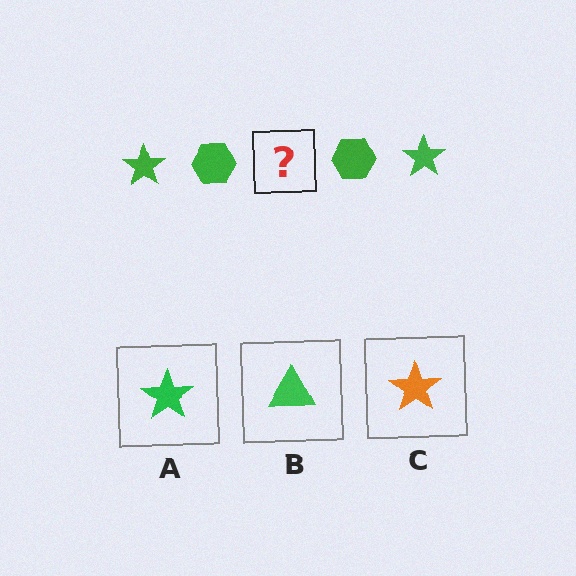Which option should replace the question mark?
Option A.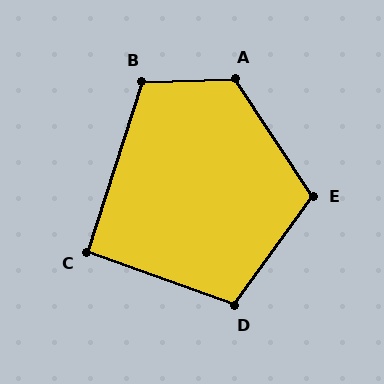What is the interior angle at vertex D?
Approximately 106 degrees (obtuse).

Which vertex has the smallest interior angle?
C, at approximately 92 degrees.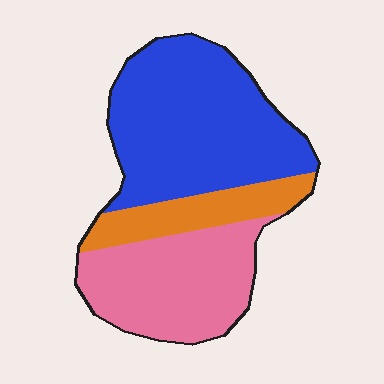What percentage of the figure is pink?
Pink covers about 35% of the figure.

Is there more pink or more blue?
Blue.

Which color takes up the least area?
Orange, at roughly 15%.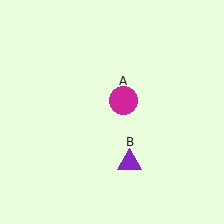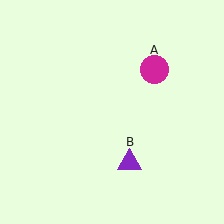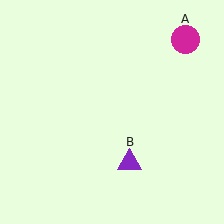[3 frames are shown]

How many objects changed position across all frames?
1 object changed position: magenta circle (object A).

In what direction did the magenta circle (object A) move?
The magenta circle (object A) moved up and to the right.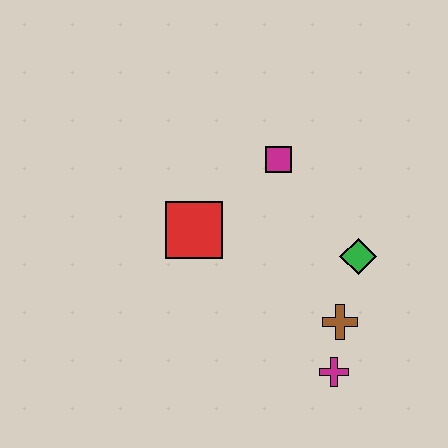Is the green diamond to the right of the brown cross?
Yes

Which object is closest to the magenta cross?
The brown cross is closest to the magenta cross.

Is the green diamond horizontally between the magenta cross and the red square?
No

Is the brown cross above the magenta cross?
Yes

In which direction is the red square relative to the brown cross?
The red square is to the left of the brown cross.